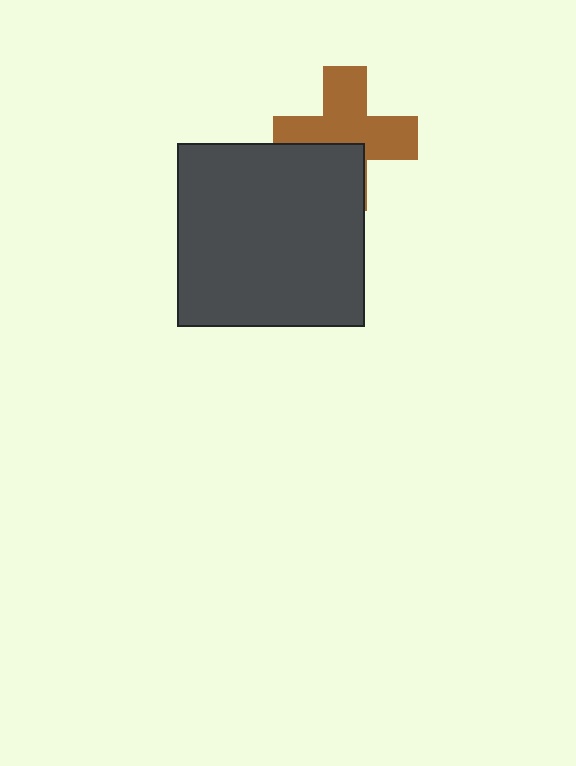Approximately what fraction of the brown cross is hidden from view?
Roughly 34% of the brown cross is hidden behind the dark gray rectangle.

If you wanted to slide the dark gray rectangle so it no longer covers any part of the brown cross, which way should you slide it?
Slide it down — that is the most direct way to separate the two shapes.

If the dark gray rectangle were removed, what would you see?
You would see the complete brown cross.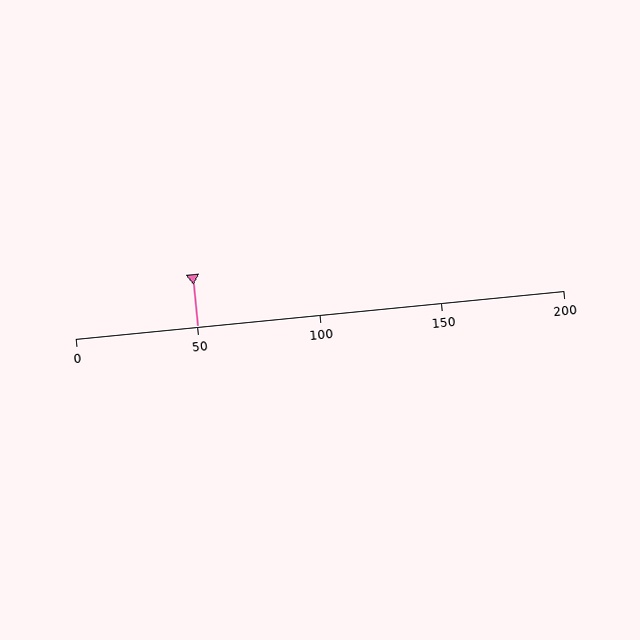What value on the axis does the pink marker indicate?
The marker indicates approximately 50.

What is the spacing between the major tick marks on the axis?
The major ticks are spaced 50 apart.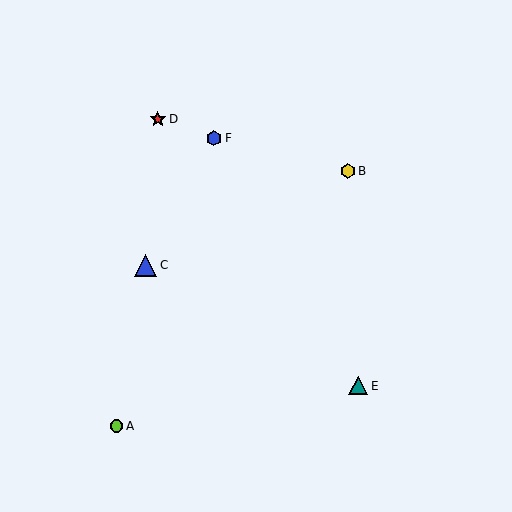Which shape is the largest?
The blue triangle (labeled C) is the largest.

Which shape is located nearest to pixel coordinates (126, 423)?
The lime circle (labeled A) at (117, 426) is nearest to that location.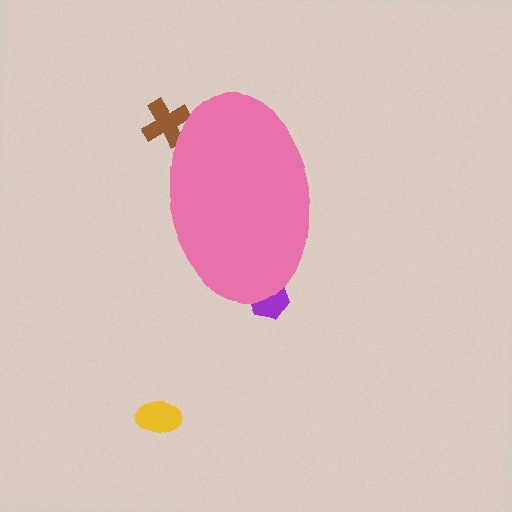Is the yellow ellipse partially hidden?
No, the yellow ellipse is fully visible.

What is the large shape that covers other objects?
A pink ellipse.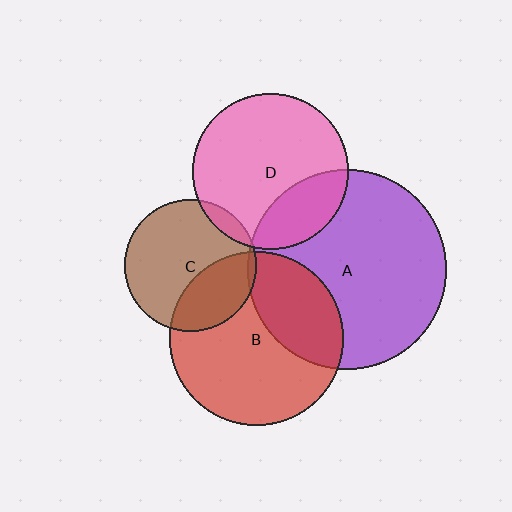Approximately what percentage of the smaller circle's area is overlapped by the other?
Approximately 30%.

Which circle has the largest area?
Circle A (purple).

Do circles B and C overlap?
Yes.